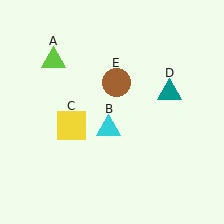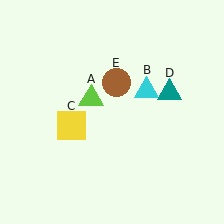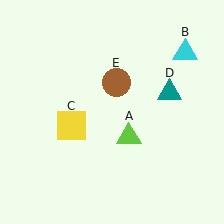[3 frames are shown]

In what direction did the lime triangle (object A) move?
The lime triangle (object A) moved down and to the right.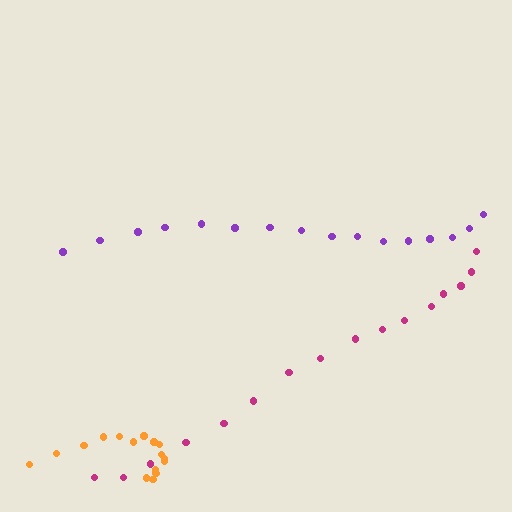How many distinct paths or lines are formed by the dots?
There are 3 distinct paths.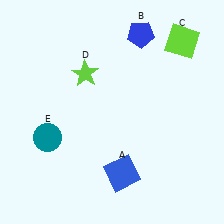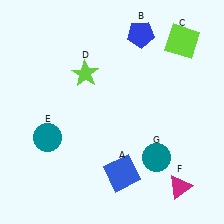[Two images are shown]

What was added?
A magenta triangle (F), a teal circle (G) were added in Image 2.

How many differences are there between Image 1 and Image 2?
There are 2 differences between the two images.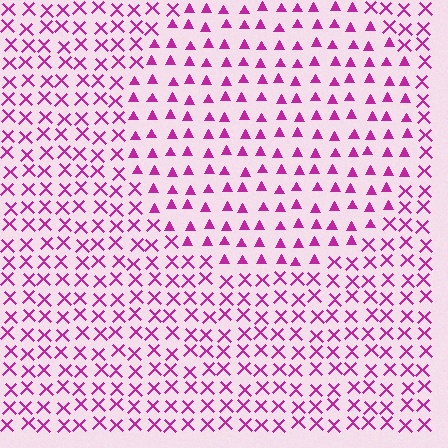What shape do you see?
I see a circle.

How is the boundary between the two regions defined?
The boundary is defined by a change in element shape: triangles inside vs. X marks outside. All elements share the same color and spacing.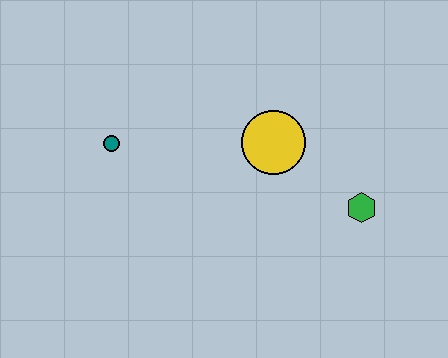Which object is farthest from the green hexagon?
The teal circle is farthest from the green hexagon.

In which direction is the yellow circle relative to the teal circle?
The yellow circle is to the right of the teal circle.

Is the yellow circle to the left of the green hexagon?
Yes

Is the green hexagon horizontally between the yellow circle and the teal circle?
No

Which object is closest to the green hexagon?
The yellow circle is closest to the green hexagon.